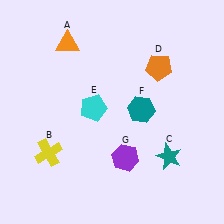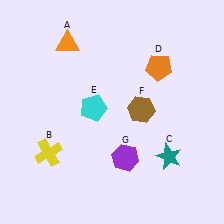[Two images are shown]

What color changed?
The hexagon (F) changed from teal in Image 1 to brown in Image 2.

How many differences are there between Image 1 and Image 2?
There is 1 difference between the two images.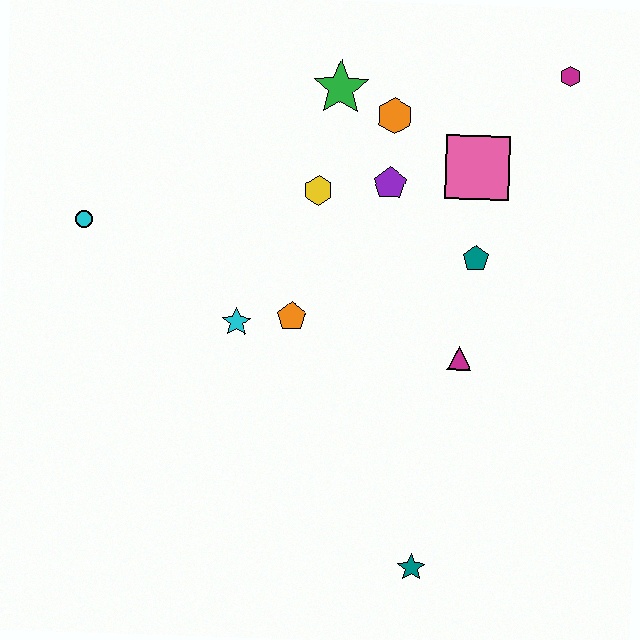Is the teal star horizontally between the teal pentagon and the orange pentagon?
Yes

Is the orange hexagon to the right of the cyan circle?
Yes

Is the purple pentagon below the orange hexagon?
Yes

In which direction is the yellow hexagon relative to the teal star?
The yellow hexagon is above the teal star.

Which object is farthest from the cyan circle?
The magenta hexagon is farthest from the cyan circle.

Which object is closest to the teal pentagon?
The pink square is closest to the teal pentagon.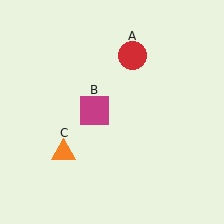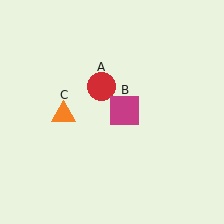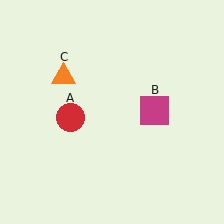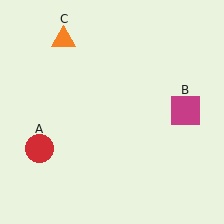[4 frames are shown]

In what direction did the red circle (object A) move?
The red circle (object A) moved down and to the left.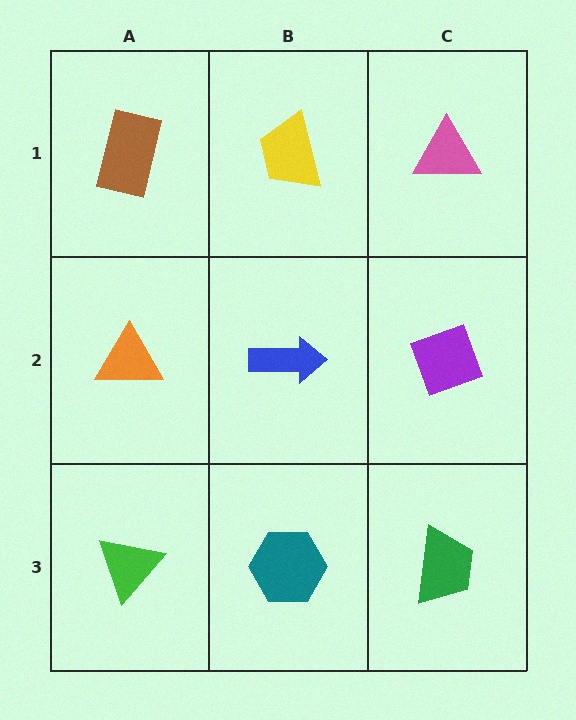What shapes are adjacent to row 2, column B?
A yellow trapezoid (row 1, column B), a teal hexagon (row 3, column B), an orange triangle (row 2, column A), a purple diamond (row 2, column C).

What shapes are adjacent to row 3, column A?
An orange triangle (row 2, column A), a teal hexagon (row 3, column B).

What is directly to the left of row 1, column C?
A yellow trapezoid.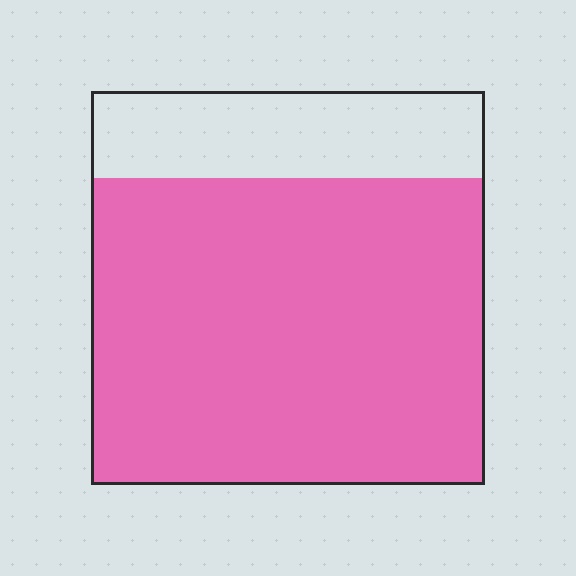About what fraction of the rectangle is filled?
About four fifths (4/5).